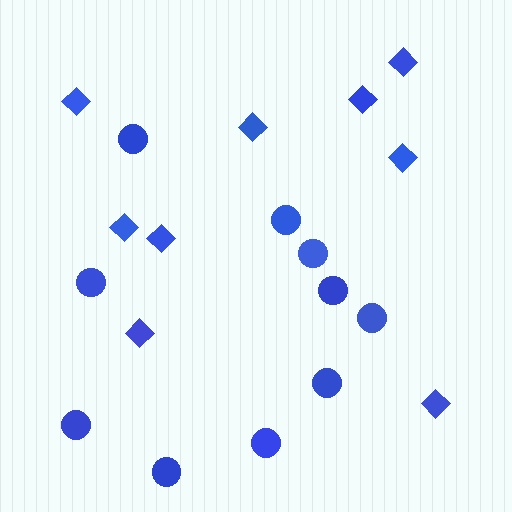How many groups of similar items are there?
There are 2 groups: one group of circles (10) and one group of diamonds (9).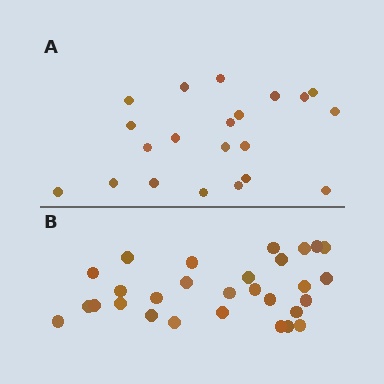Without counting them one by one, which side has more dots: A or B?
Region B (the bottom region) has more dots.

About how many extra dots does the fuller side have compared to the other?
Region B has roughly 8 or so more dots than region A.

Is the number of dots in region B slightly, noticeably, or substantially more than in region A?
Region B has noticeably more, but not dramatically so. The ratio is roughly 1.4 to 1.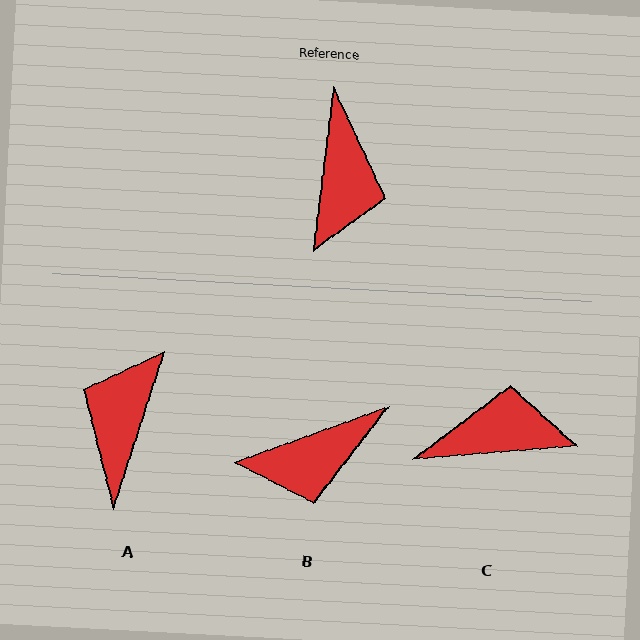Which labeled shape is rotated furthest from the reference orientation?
A, about 169 degrees away.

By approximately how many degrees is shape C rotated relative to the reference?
Approximately 102 degrees counter-clockwise.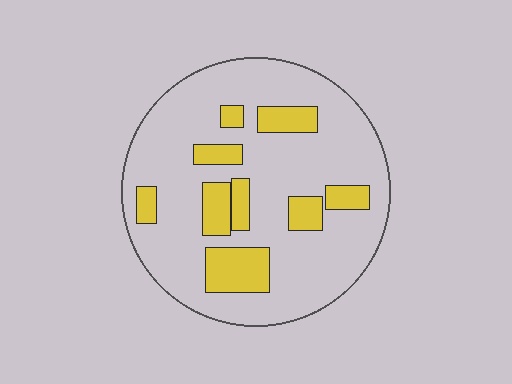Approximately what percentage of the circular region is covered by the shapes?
Approximately 20%.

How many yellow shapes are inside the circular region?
9.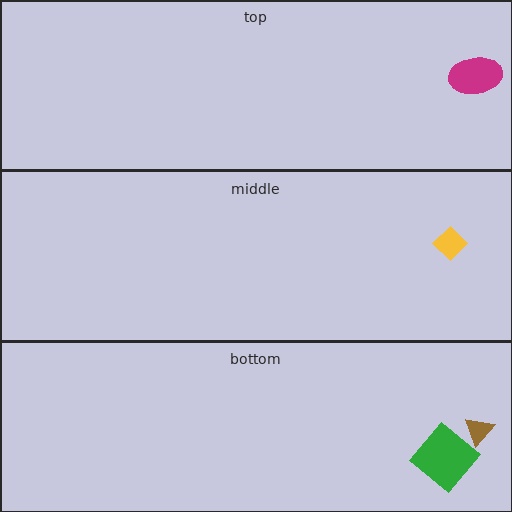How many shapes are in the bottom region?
2.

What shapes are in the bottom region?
The green diamond, the brown triangle.